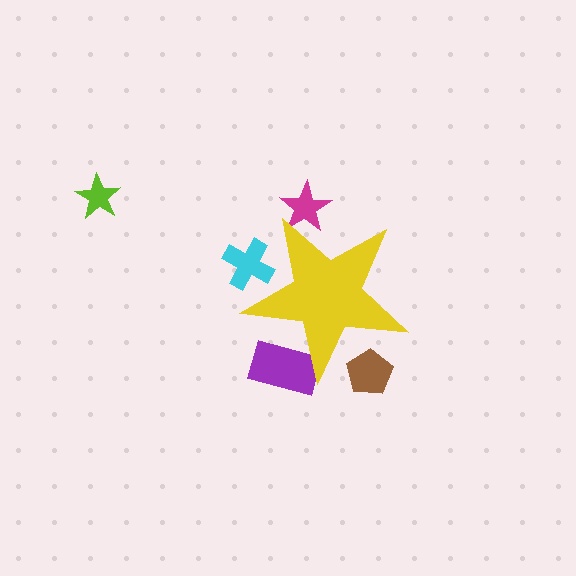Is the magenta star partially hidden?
Yes, the magenta star is partially hidden behind the yellow star.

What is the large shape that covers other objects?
A yellow star.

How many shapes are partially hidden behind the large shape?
4 shapes are partially hidden.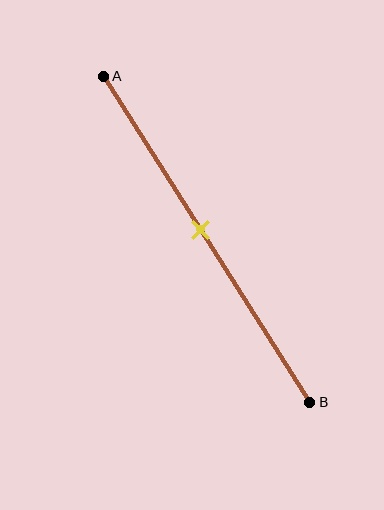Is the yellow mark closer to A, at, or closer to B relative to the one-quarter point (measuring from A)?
The yellow mark is closer to point B than the one-quarter point of segment AB.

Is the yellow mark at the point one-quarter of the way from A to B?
No, the mark is at about 45% from A, not at the 25% one-quarter point.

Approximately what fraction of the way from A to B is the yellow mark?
The yellow mark is approximately 45% of the way from A to B.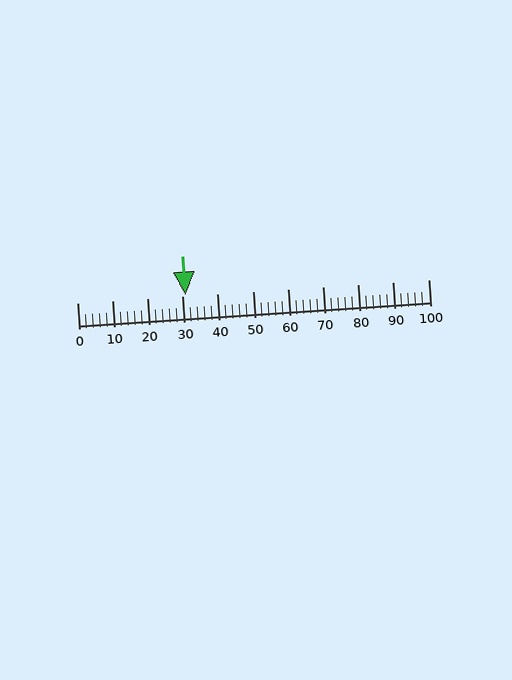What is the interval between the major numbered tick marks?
The major tick marks are spaced 10 units apart.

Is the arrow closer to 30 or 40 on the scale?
The arrow is closer to 30.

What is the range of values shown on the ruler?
The ruler shows values from 0 to 100.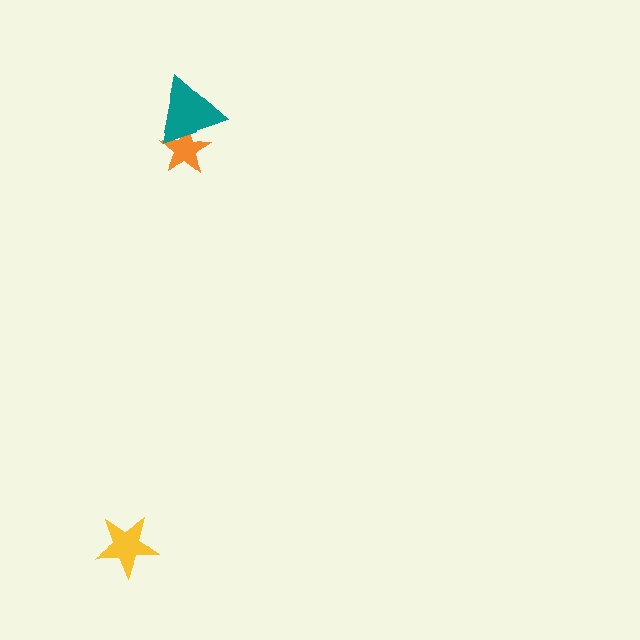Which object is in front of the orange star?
The teal triangle is in front of the orange star.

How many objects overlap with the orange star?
1 object overlaps with the orange star.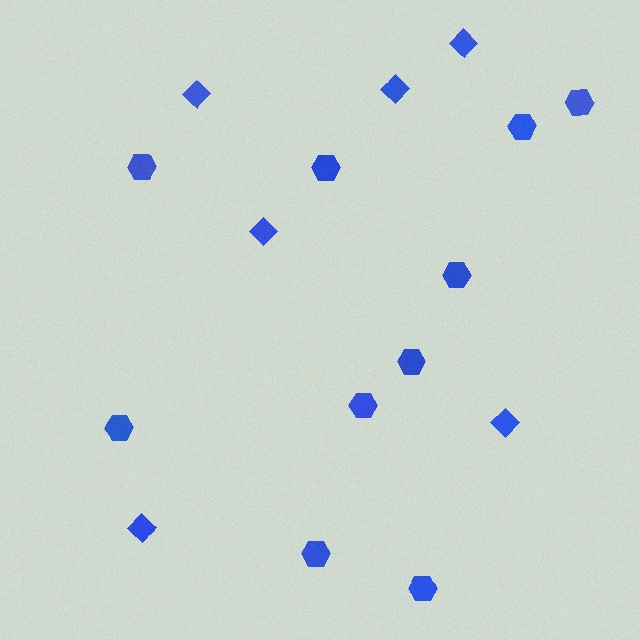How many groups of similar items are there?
There are 2 groups: one group of hexagons (10) and one group of diamonds (6).